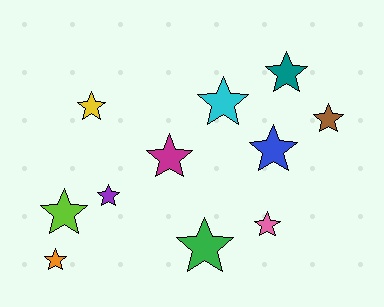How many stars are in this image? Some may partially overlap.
There are 11 stars.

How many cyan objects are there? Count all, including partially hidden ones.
There is 1 cyan object.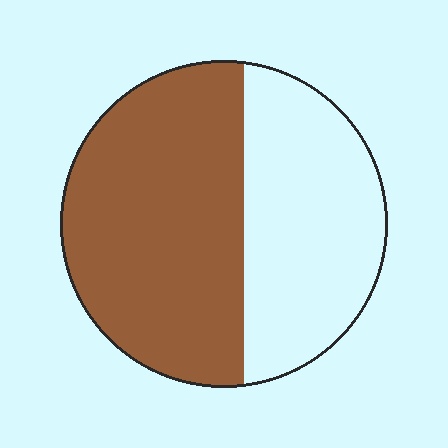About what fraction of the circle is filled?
About three fifths (3/5).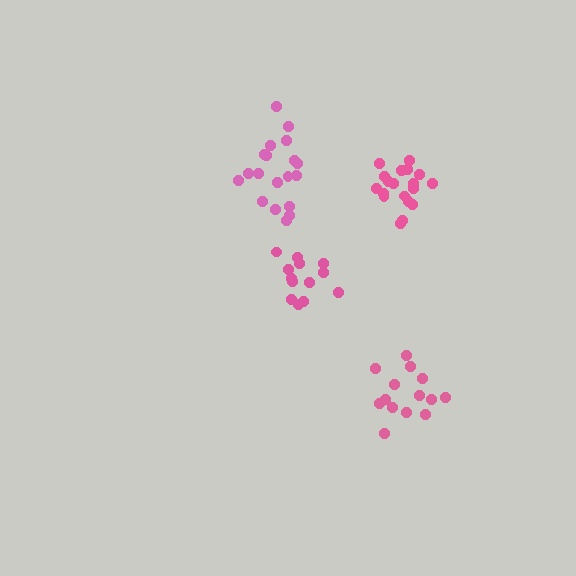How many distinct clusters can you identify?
There are 4 distinct clusters.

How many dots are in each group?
Group 1: 14 dots, Group 2: 19 dots, Group 3: 19 dots, Group 4: 13 dots (65 total).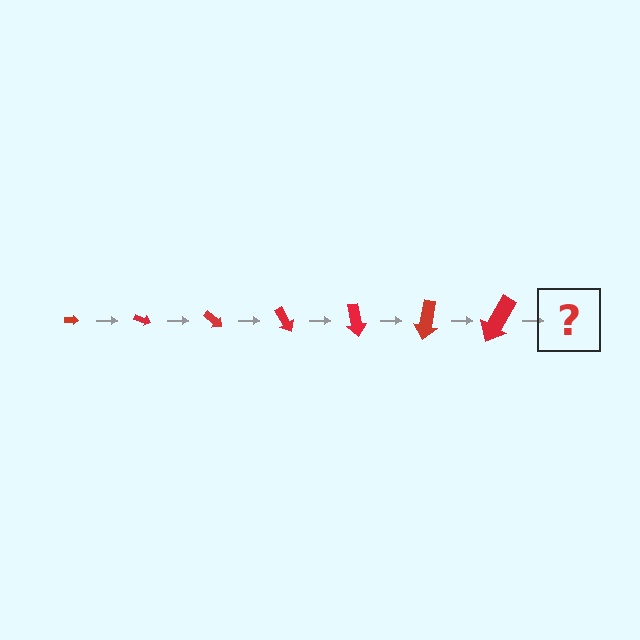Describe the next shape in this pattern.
It should be an arrow, larger than the previous one and rotated 140 degrees from the start.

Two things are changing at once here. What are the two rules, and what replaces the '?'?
The two rules are that the arrow grows larger each step and it rotates 20 degrees each step. The '?' should be an arrow, larger than the previous one and rotated 140 degrees from the start.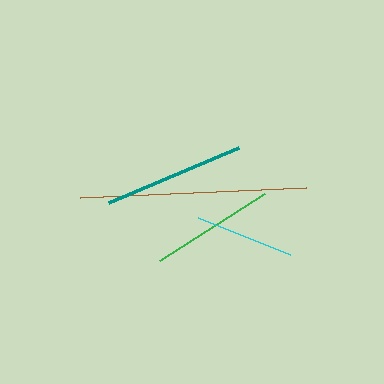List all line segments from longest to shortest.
From longest to shortest: brown, teal, green, cyan.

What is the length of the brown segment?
The brown segment is approximately 226 pixels long.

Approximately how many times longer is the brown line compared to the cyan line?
The brown line is approximately 2.3 times the length of the cyan line.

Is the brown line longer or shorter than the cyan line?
The brown line is longer than the cyan line.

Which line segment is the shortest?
The cyan line is the shortest at approximately 99 pixels.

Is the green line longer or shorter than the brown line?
The brown line is longer than the green line.